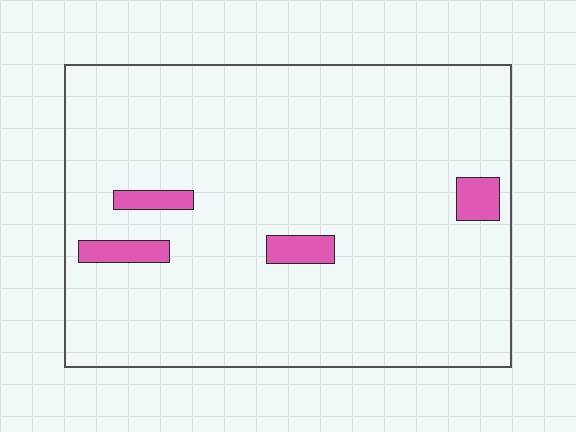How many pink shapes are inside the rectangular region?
4.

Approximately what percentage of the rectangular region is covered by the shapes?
Approximately 5%.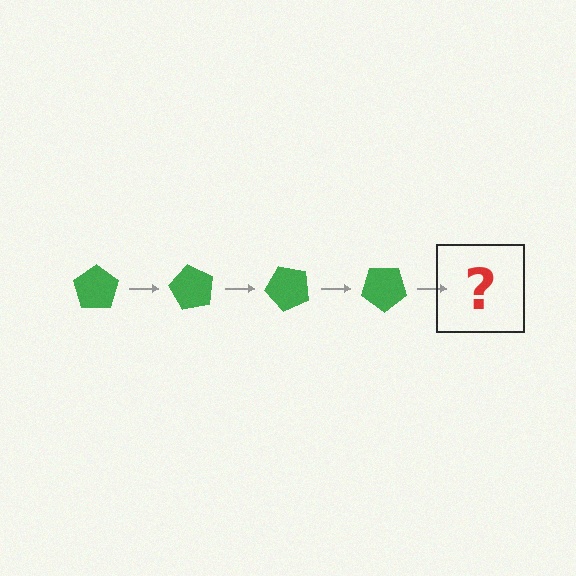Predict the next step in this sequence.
The next step is a green pentagon rotated 240 degrees.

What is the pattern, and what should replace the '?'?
The pattern is that the pentagon rotates 60 degrees each step. The '?' should be a green pentagon rotated 240 degrees.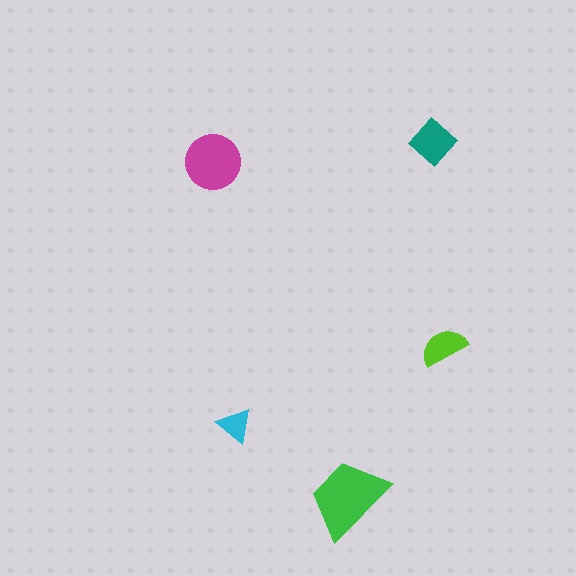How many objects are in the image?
There are 5 objects in the image.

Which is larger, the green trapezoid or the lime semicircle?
The green trapezoid.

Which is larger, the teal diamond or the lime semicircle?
The teal diamond.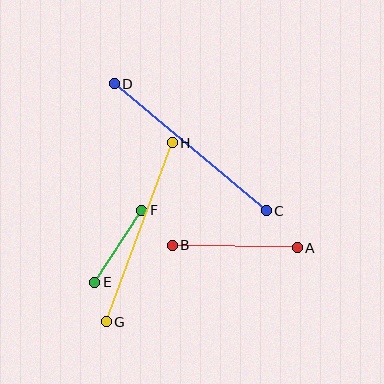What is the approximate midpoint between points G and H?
The midpoint is at approximately (139, 232) pixels.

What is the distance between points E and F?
The distance is approximately 86 pixels.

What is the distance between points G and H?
The distance is approximately 191 pixels.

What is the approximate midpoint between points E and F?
The midpoint is at approximately (118, 246) pixels.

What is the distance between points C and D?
The distance is approximately 198 pixels.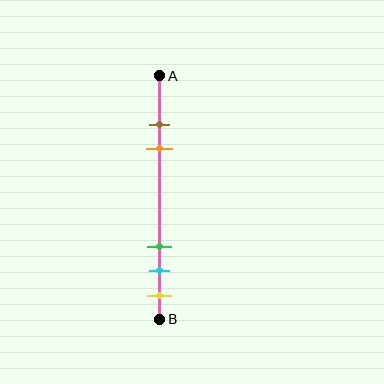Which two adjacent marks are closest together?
The brown and orange marks are the closest adjacent pair.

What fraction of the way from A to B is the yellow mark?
The yellow mark is approximately 90% (0.9) of the way from A to B.